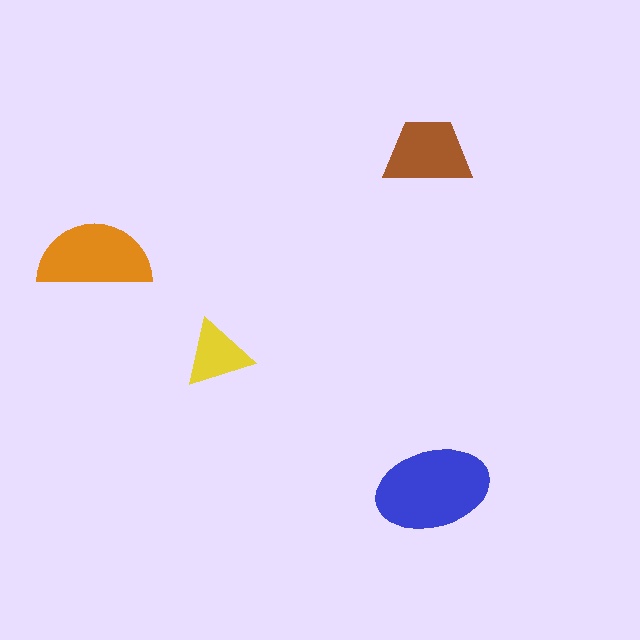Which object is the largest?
The blue ellipse.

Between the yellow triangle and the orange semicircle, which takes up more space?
The orange semicircle.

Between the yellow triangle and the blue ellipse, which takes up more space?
The blue ellipse.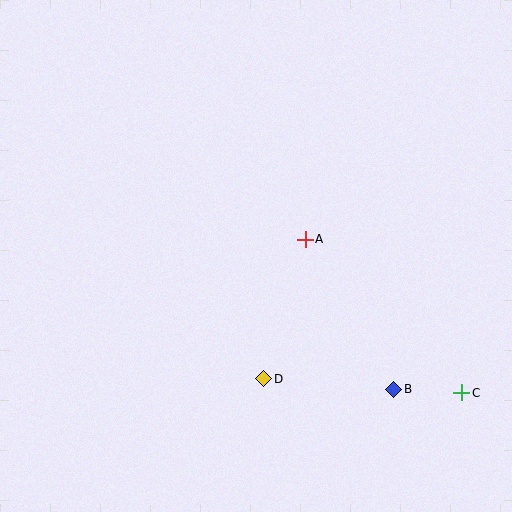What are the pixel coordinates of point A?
Point A is at (305, 239).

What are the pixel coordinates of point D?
Point D is at (264, 379).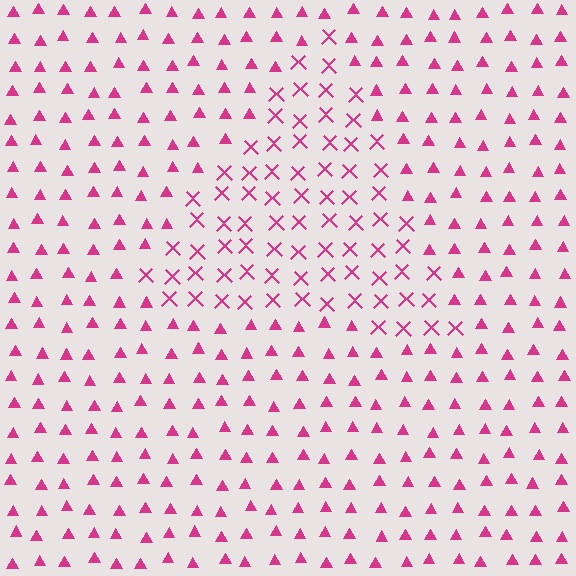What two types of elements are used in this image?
The image uses X marks inside the triangle region and triangles outside it.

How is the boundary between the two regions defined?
The boundary is defined by a change in element shape: X marks inside vs. triangles outside. All elements share the same color and spacing.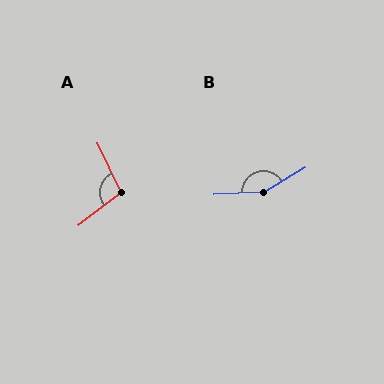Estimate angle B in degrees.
Approximately 152 degrees.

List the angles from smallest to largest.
A (103°), B (152°).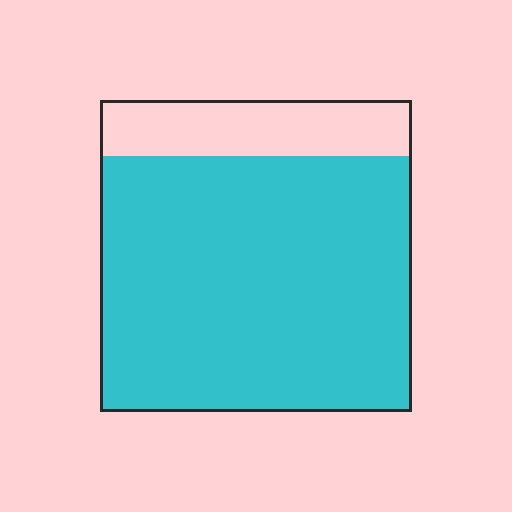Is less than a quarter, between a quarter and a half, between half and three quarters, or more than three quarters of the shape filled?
More than three quarters.